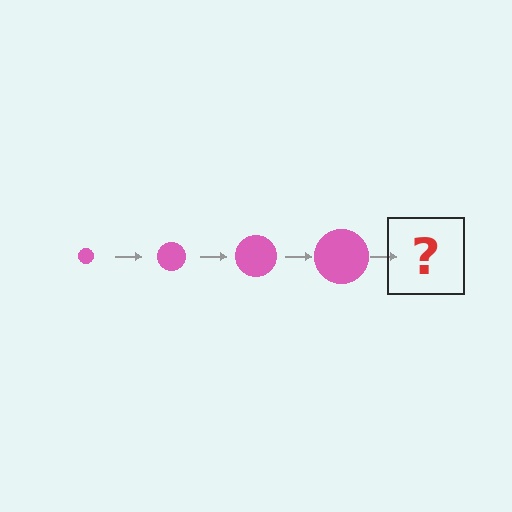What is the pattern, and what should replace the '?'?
The pattern is that the circle gets progressively larger each step. The '?' should be a pink circle, larger than the previous one.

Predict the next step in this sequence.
The next step is a pink circle, larger than the previous one.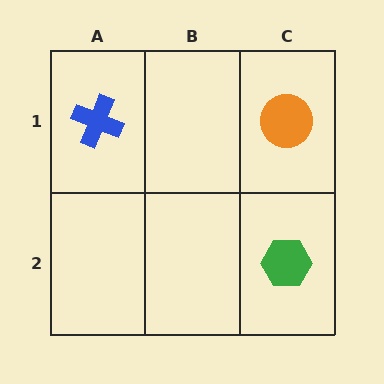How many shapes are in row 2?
1 shape.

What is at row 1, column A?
A blue cross.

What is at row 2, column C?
A green hexagon.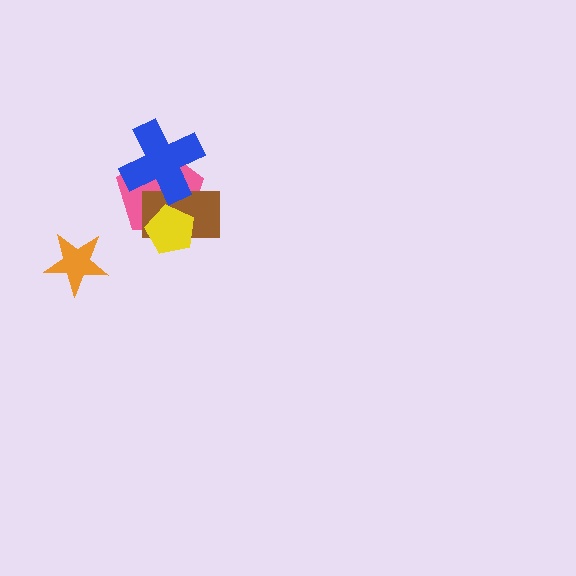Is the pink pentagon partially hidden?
Yes, it is partially covered by another shape.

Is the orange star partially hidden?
No, no other shape covers it.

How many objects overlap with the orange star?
0 objects overlap with the orange star.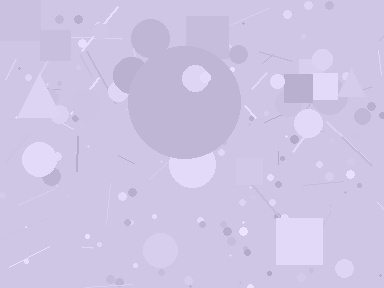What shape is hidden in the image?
A circle is hidden in the image.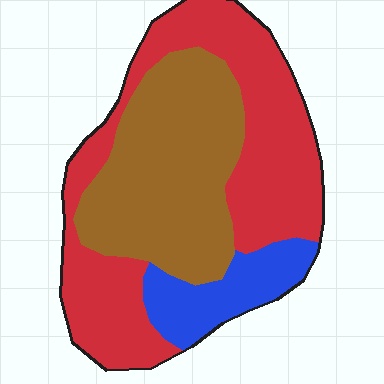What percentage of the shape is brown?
Brown covers around 40% of the shape.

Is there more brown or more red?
Red.